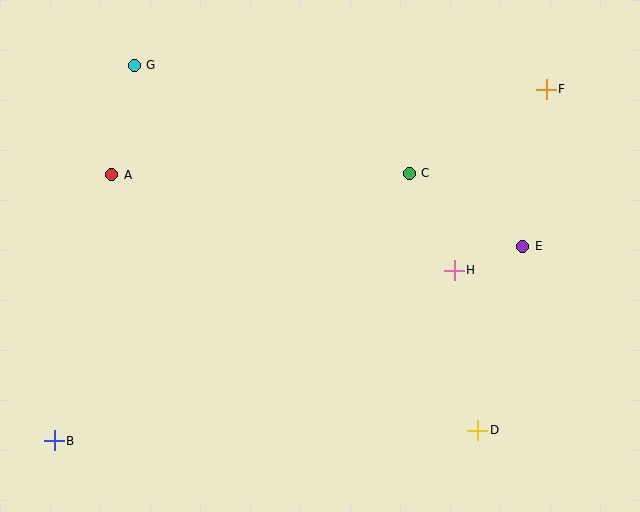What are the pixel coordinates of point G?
Point G is at (134, 65).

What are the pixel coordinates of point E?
Point E is at (523, 246).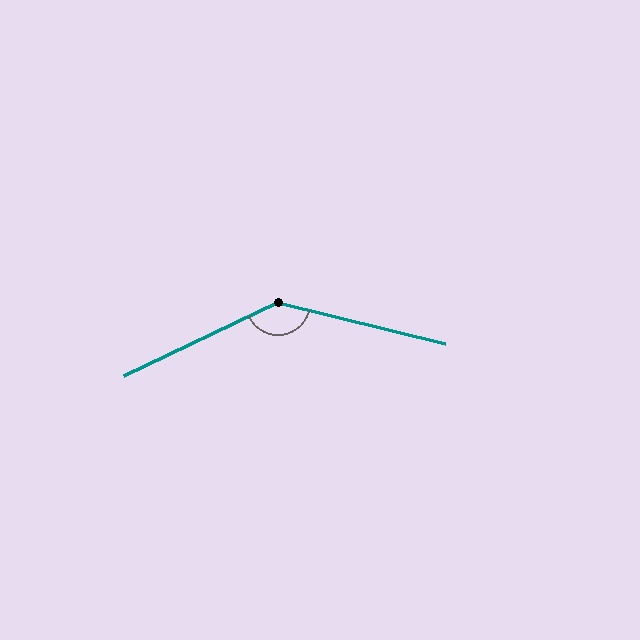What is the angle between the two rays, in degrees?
Approximately 141 degrees.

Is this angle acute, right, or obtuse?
It is obtuse.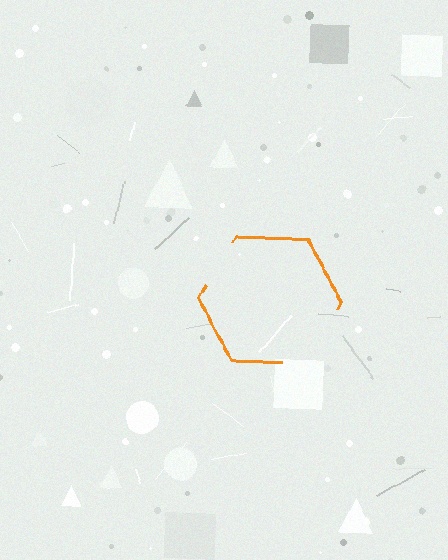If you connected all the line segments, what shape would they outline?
They would outline a hexagon.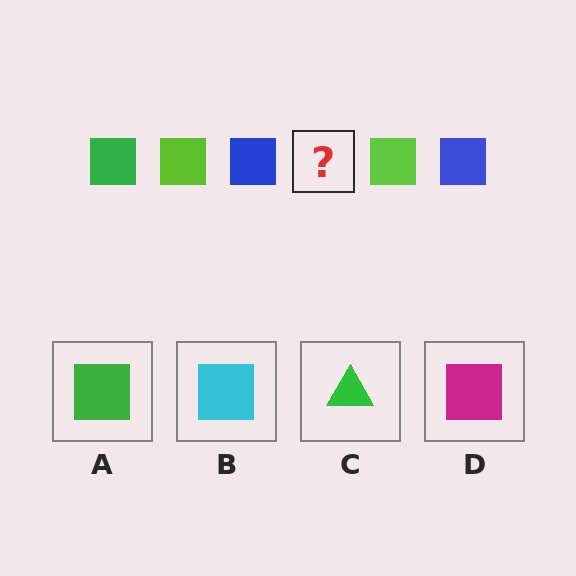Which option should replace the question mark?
Option A.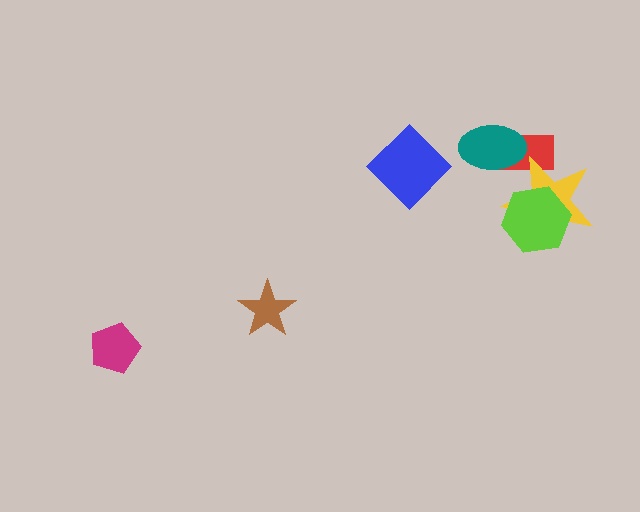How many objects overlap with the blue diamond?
0 objects overlap with the blue diamond.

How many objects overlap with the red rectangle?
2 objects overlap with the red rectangle.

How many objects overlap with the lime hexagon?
1 object overlaps with the lime hexagon.